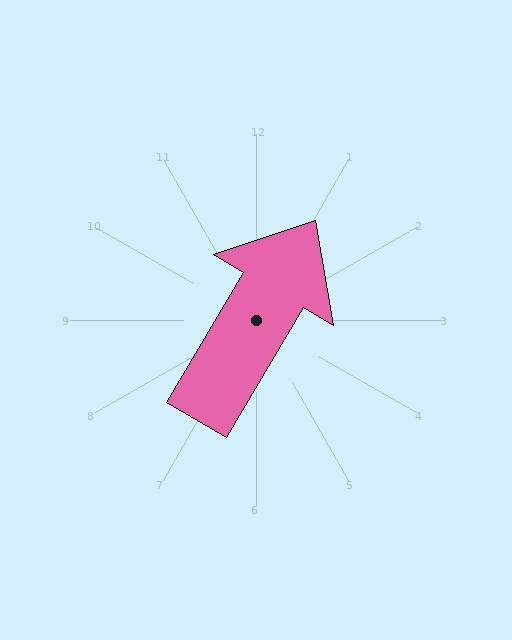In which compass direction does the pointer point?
Northeast.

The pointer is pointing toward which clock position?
Roughly 1 o'clock.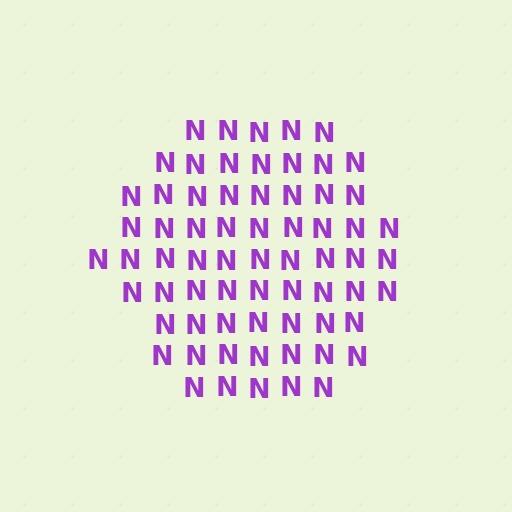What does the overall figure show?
The overall figure shows a hexagon.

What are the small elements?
The small elements are letter N's.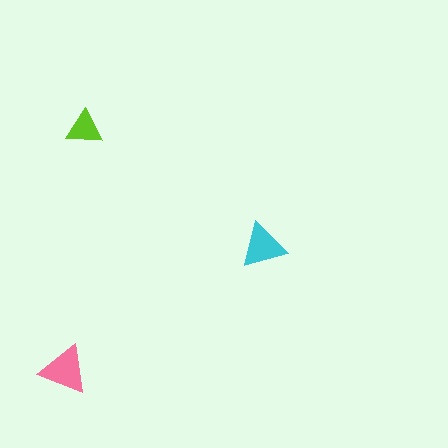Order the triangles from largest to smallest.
the pink one, the cyan one, the lime one.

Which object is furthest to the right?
The cyan triangle is rightmost.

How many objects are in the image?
There are 3 objects in the image.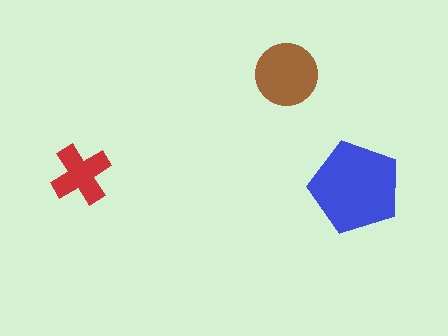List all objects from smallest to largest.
The red cross, the brown circle, the blue pentagon.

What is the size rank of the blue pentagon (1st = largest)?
1st.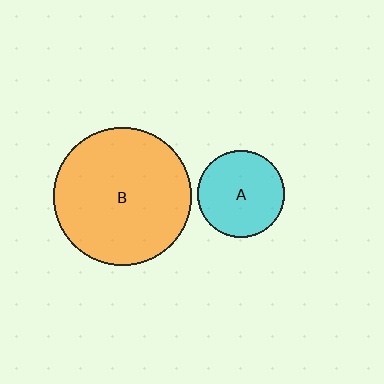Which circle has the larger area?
Circle B (orange).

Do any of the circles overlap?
No, none of the circles overlap.